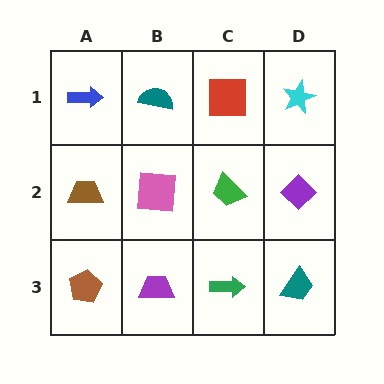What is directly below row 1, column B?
A pink square.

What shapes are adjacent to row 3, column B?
A pink square (row 2, column B), a brown pentagon (row 3, column A), a green arrow (row 3, column C).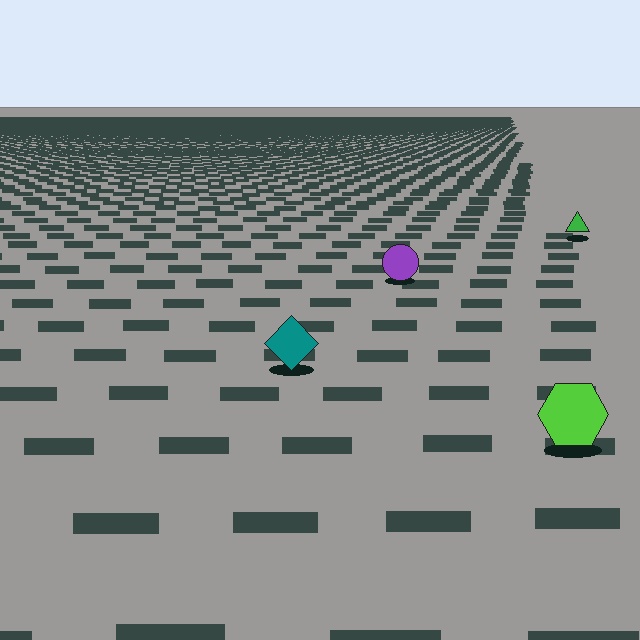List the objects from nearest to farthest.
From nearest to farthest: the lime hexagon, the teal diamond, the purple circle, the green triangle.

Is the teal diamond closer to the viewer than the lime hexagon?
No. The lime hexagon is closer — you can tell from the texture gradient: the ground texture is coarser near it.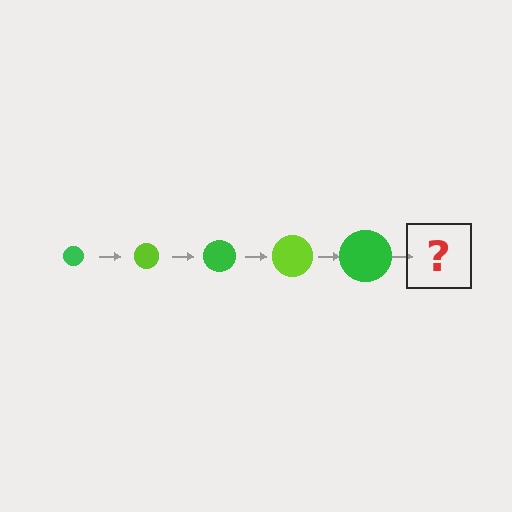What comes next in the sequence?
The next element should be a lime circle, larger than the previous one.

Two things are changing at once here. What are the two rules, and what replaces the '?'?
The two rules are that the circle grows larger each step and the color cycles through green and lime. The '?' should be a lime circle, larger than the previous one.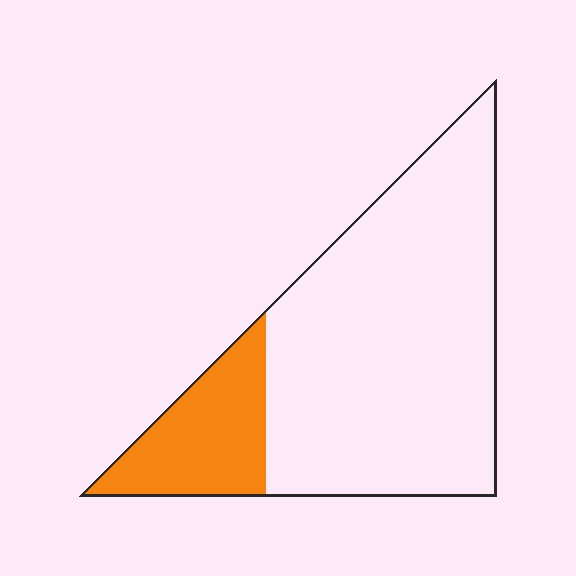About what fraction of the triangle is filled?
About one fifth (1/5).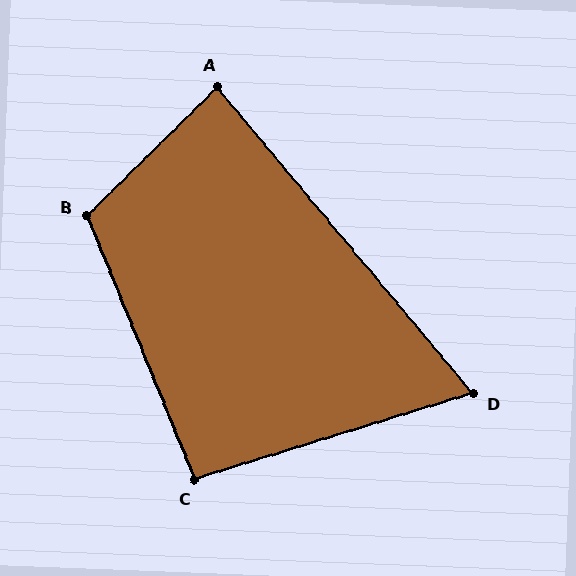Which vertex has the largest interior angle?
B, at approximately 113 degrees.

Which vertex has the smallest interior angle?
D, at approximately 67 degrees.